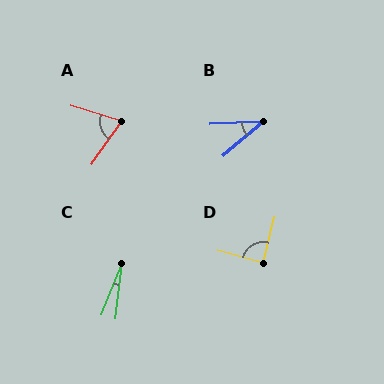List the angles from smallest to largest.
C (16°), B (38°), A (72°), D (88°).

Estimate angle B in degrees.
Approximately 38 degrees.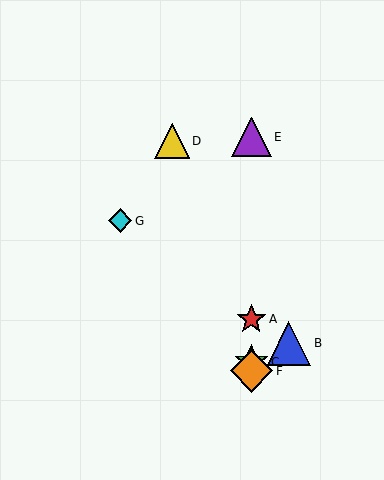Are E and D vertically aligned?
No, E is at x≈251 and D is at x≈172.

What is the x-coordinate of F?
Object F is at x≈251.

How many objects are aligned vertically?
4 objects (A, C, E, F) are aligned vertically.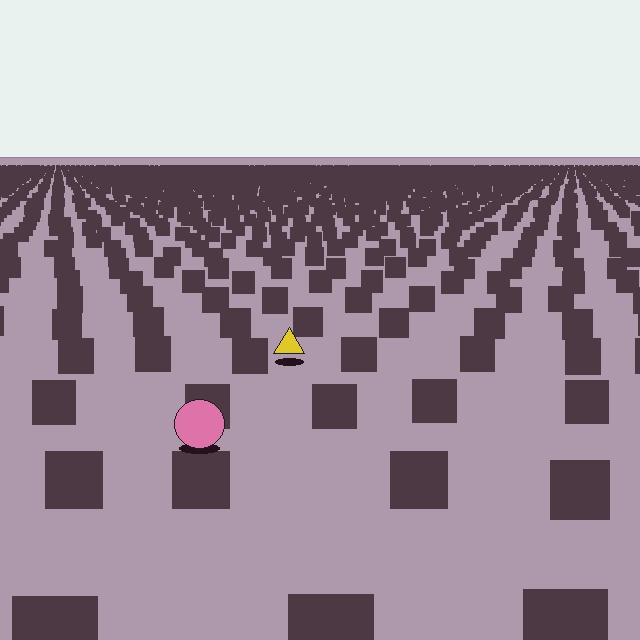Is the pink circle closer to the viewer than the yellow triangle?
Yes. The pink circle is closer — you can tell from the texture gradient: the ground texture is coarser near it.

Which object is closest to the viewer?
The pink circle is closest. The texture marks near it are larger and more spread out.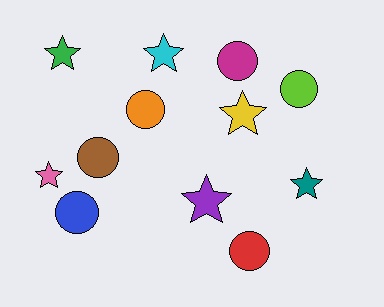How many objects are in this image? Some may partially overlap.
There are 12 objects.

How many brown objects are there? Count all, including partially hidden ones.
There is 1 brown object.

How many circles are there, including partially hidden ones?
There are 6 circles.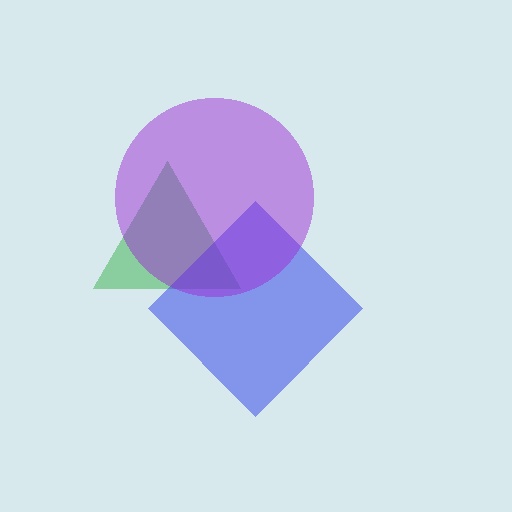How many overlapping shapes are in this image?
There are 3 overlapping shapes in the image.